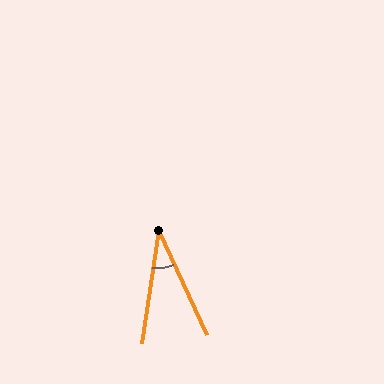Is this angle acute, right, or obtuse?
It is acute.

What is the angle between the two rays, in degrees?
Approximately 33 degrees.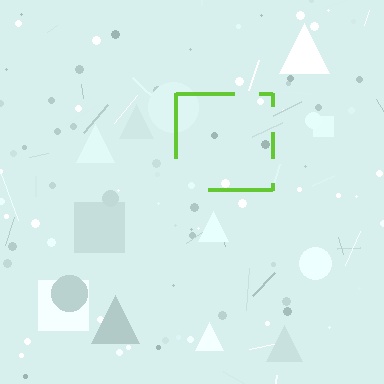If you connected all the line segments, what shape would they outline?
They would outline a square.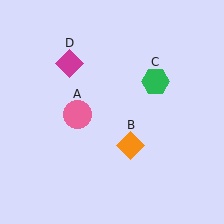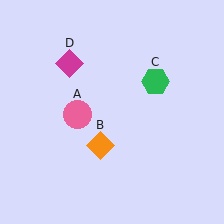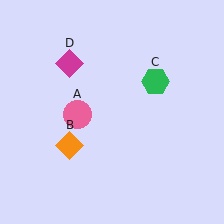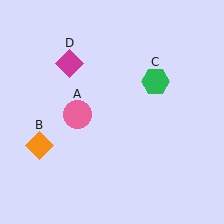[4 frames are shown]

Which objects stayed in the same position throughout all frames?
Pink circle (object A) and green hexagon (object C) and magenta diamond (object D) remained stationary.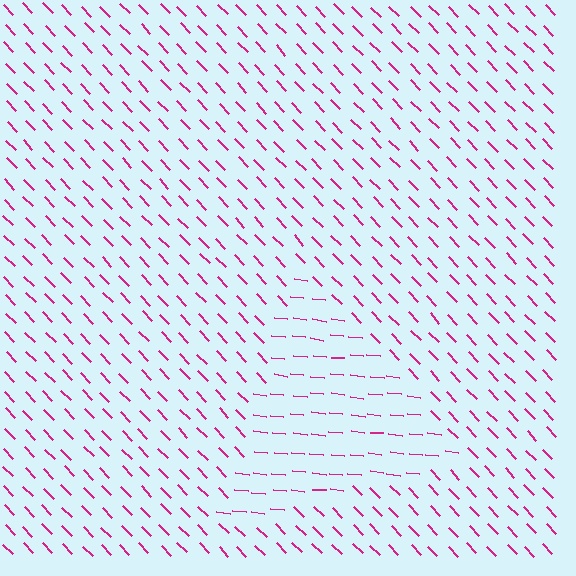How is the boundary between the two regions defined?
The boundary is defined purely by a change in line orientation (approximately 40 degrees difference). All lines are the same color and thickness.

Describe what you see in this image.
The image is filled with small magenta line segments. A triangle region in the image has lines oriented differently from the surrounding lines, creating a visible texture boundary.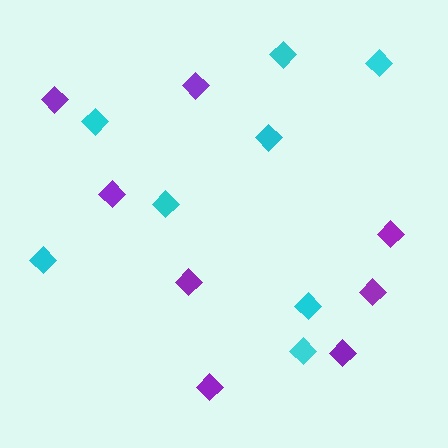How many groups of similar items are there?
There are 2 groups: one group of cyan diamonds (8) and one group of purple diamonds (8).